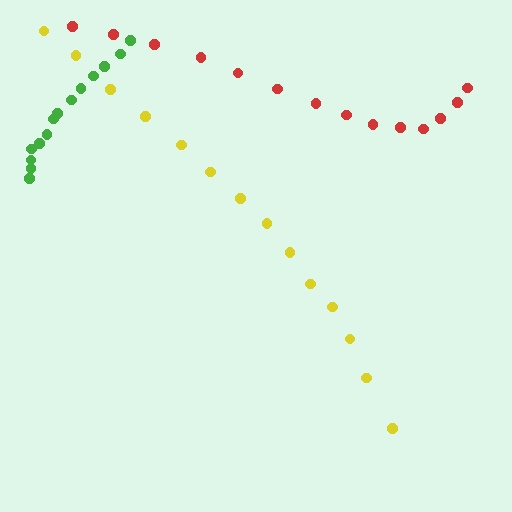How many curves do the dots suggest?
There are 3 distinct paths.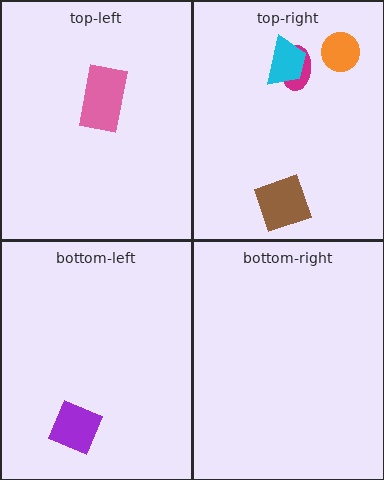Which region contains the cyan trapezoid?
The top-right region.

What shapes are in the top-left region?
The pink rectangle.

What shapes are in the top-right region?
The brown diamond, the magenta ellipse, the cyan trapezoid, the orange circle.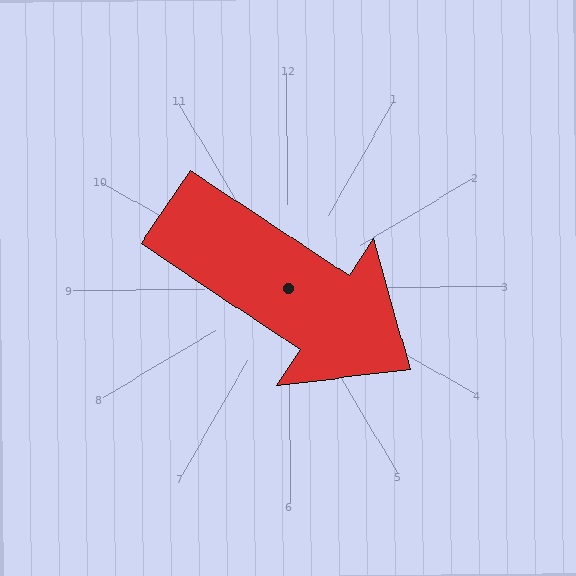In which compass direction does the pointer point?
Southeast.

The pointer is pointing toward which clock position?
Roughly 4 o'clock.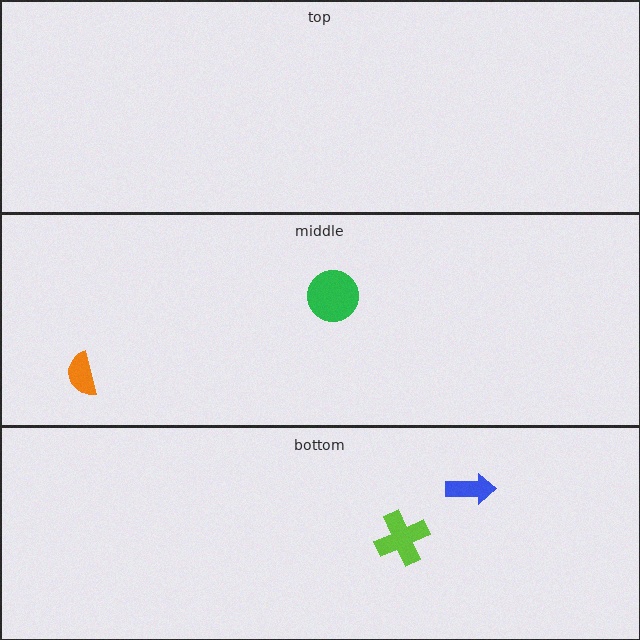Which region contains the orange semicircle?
The middle region.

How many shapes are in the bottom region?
2.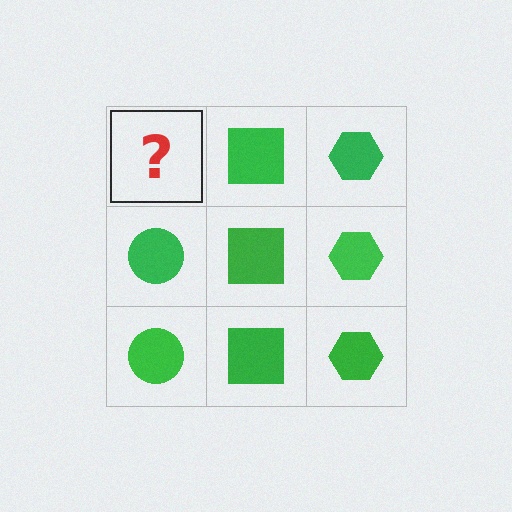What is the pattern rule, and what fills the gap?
The rule is that each column has a consistent shape. The gap should be filled with a green circle.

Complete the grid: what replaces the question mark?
The question mark should be replaced with a green circle.